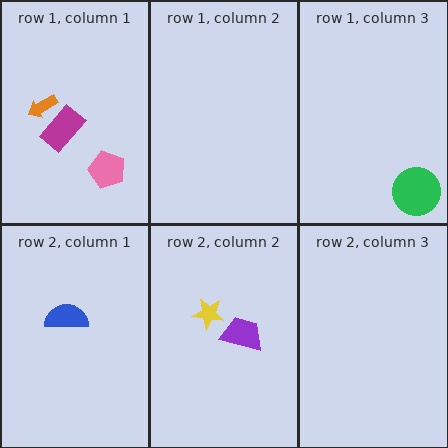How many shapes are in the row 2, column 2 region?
2.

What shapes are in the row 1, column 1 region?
The orange arrow, the pink pentagon, the magenta rectangle.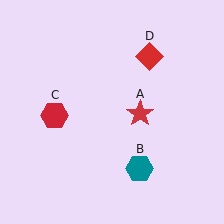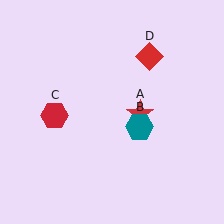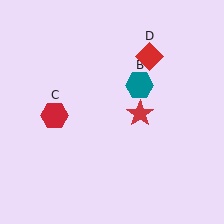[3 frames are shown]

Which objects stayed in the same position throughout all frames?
Red star (object A) and red hexagon (object C) and red diamond (object D) remained stationary.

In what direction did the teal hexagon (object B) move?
The teal hexagon (object B) moved up.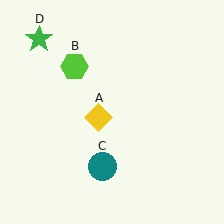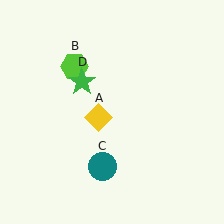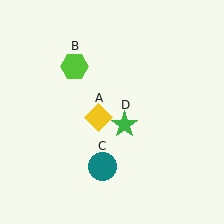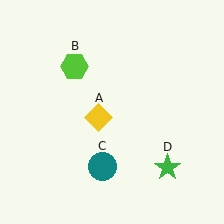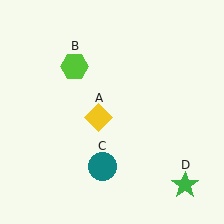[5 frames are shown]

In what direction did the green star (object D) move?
The green star (object D) moved down and to the right.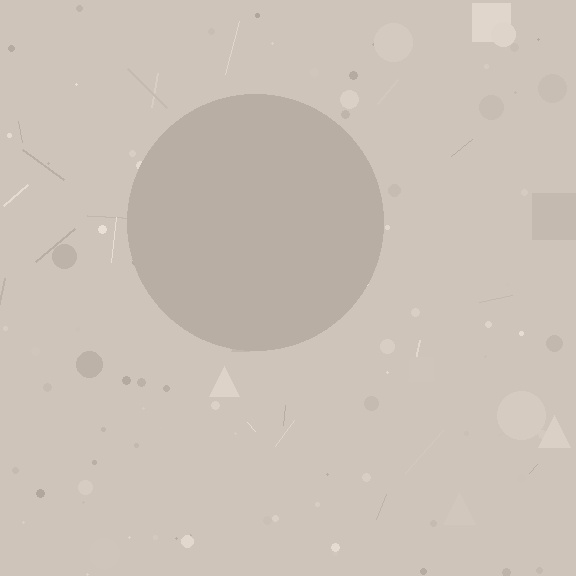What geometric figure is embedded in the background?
A circle is embedded in the background.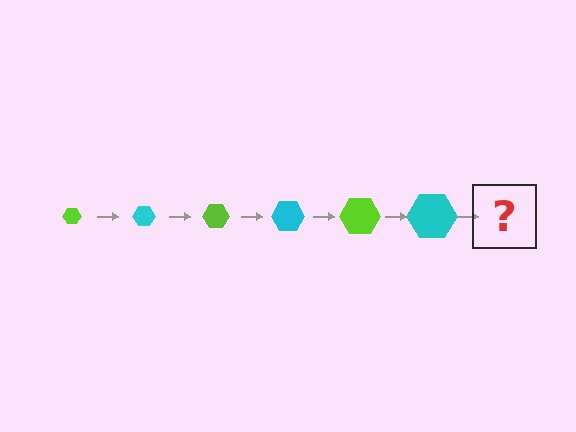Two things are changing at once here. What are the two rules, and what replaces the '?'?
The two rules are that the hexagon grows larger each step and the color cycles through lime and cyan. The '?' should be a lime hexagon, larger than the previous one.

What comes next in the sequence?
The next element should be a lime hexagon, larger than the previous one.